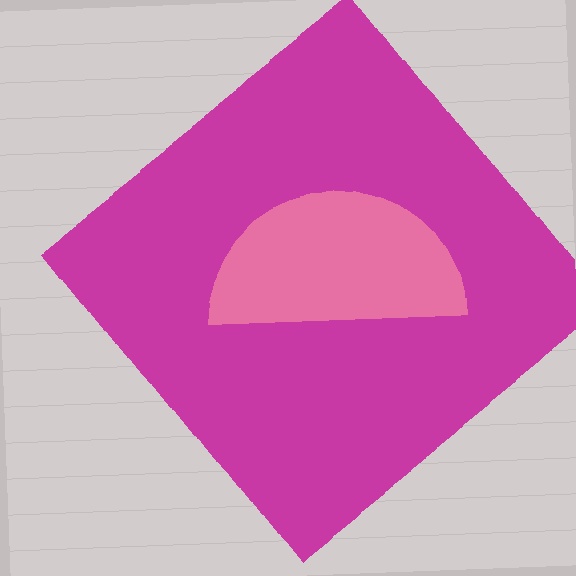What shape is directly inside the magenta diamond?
The pink semicircle.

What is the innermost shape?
The pink semicircle.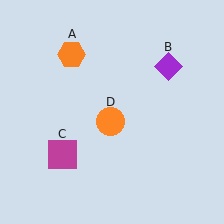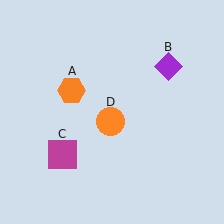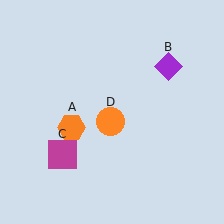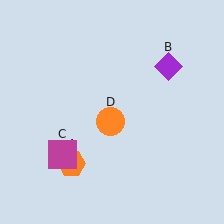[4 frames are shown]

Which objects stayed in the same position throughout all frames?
Purple diamond (object B) and magenta square (object C) and orange circle (object D) remained stationary.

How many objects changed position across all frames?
1 object changed position: orange hexagon (object A).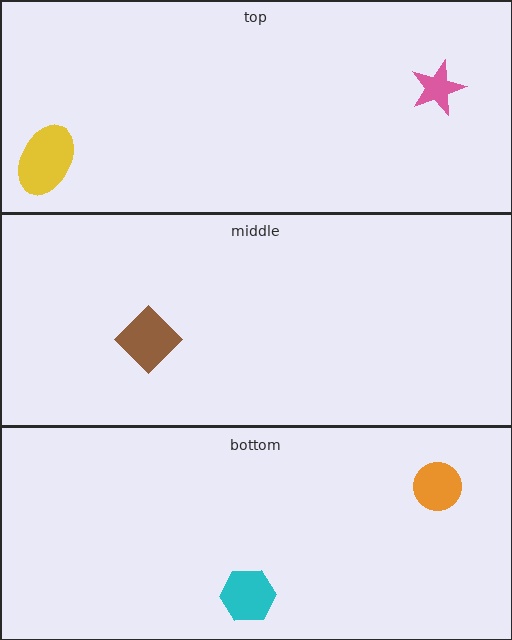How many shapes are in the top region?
2.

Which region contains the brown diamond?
The middle region.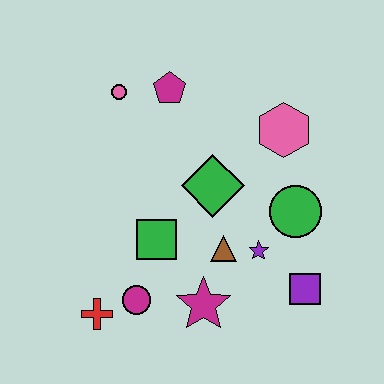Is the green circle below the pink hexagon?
Yes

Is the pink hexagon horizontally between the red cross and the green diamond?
No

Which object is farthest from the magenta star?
The pink circle is farthest from the magenta star.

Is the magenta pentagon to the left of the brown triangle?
Yes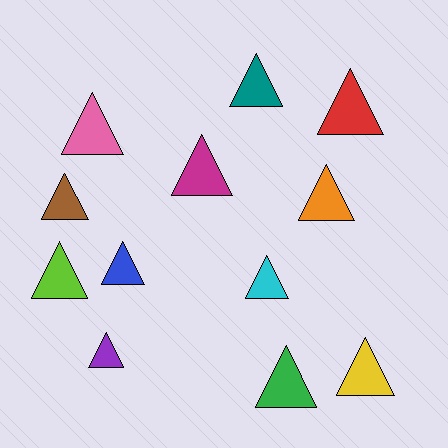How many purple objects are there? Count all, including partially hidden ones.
There is 1 purple object.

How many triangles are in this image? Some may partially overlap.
There are 12 triangles.